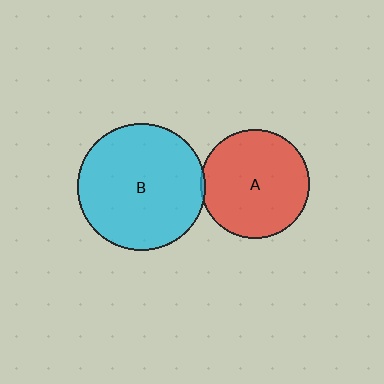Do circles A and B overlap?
Yes.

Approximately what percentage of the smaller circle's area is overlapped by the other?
Approximately 5%.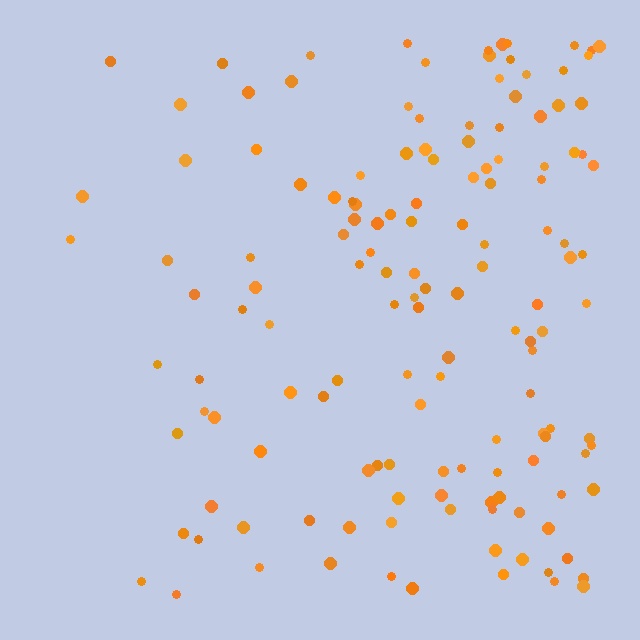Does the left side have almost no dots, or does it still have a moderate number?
Still a moderate number, just noticeably fewer than the right.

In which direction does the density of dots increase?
From left to right, with the right side densest.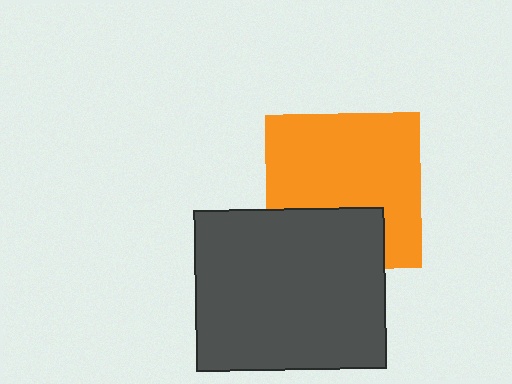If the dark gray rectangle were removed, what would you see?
You would see the complete orange square.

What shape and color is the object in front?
The object in front is a dark gray rectangle.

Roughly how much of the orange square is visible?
Most of it is visible (roughly 70%).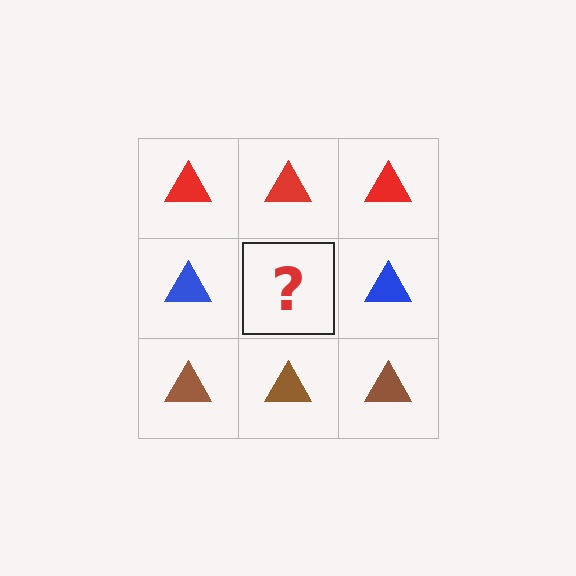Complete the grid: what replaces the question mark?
The question mark should be replaced with a blue triangle.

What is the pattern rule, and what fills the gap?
The rule is that each row has a consistent color. The gap should be filled with a blue triangle.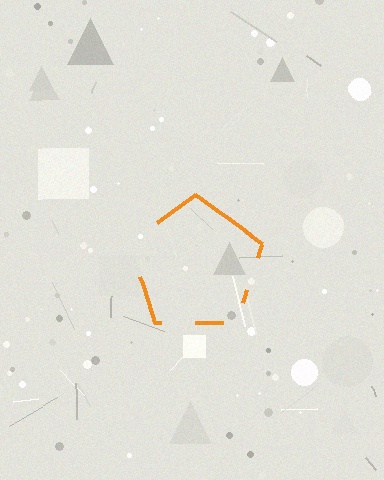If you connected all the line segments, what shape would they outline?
They would outline a pentagon.